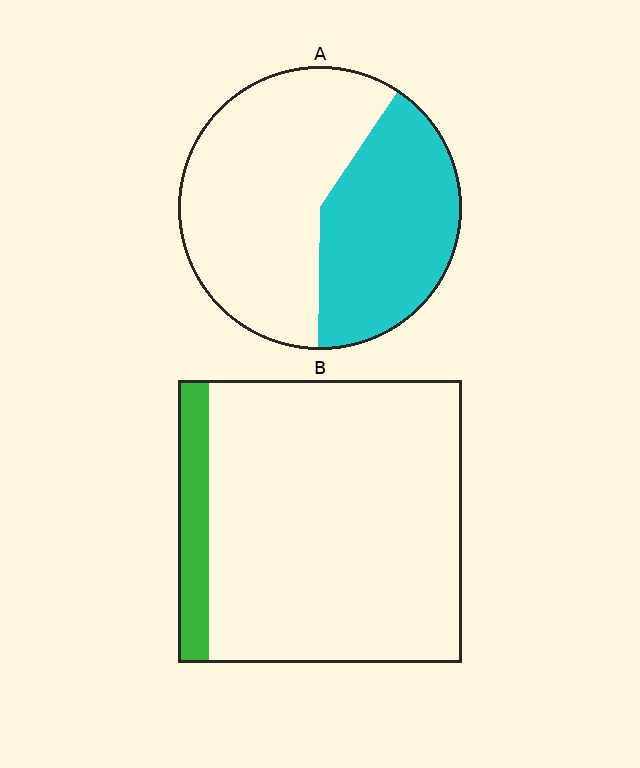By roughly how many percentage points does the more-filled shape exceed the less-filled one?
By roughly 30 percentage points (A over B).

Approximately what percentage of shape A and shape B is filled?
A is approximately 40% and B is approximately 10%.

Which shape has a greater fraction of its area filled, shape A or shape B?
Shape A.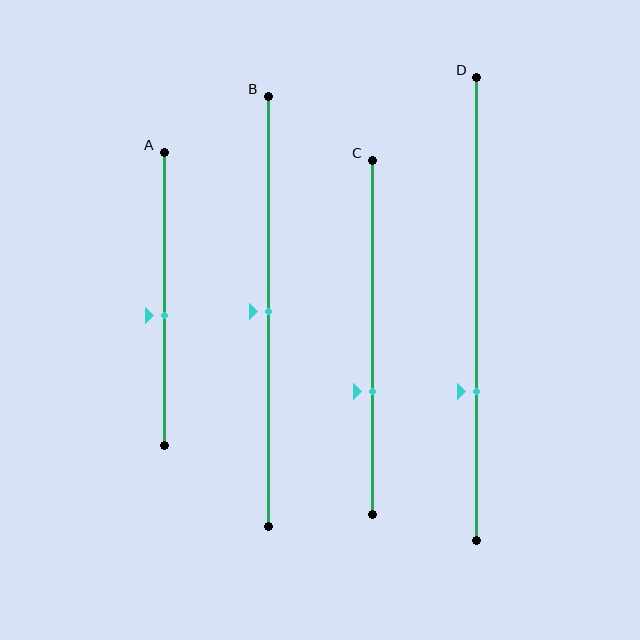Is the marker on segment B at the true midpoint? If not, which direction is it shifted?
Yes, the marker on segment B is at the true midpoint.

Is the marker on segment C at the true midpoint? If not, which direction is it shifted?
No, the marker on segment C is shifted downward by about 15% of the segment length.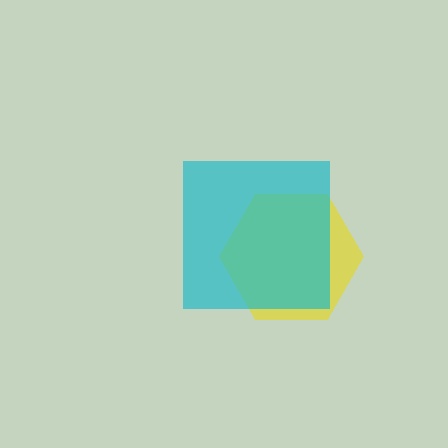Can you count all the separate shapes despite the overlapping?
Yes, there are 2 separate shapes.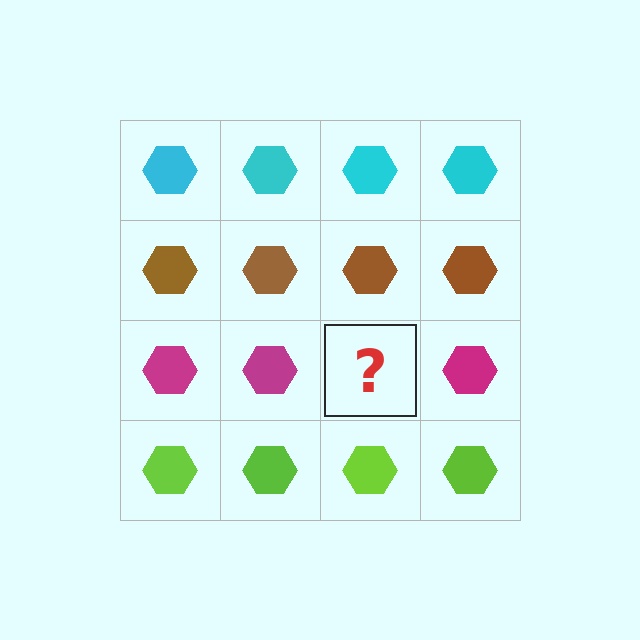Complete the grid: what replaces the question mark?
The question mark should be replaced with a magenta hexagon.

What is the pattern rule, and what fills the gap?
The rule is that each row has a consistent color. The gap should be filled with a magenta hexagon.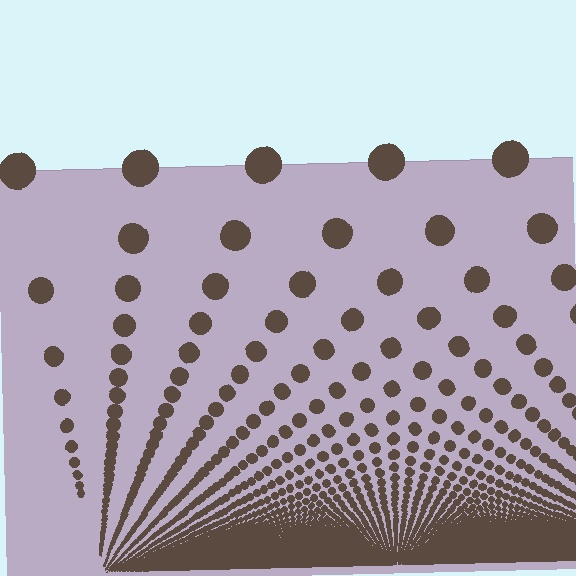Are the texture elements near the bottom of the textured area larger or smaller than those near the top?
Smaller. The gradient is inverted — elements near the bottom are smaller and denser.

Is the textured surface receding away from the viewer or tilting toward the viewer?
The surface appears to tilt toward the viewer. Texture elements get larger and sparser toward the top.